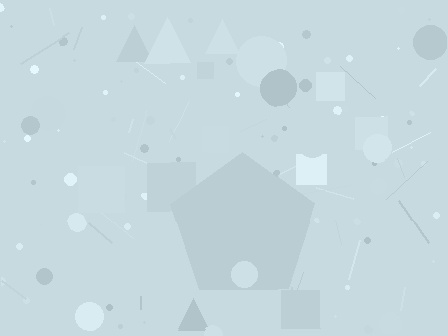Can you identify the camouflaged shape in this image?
The camouflaged shape is a pentagon.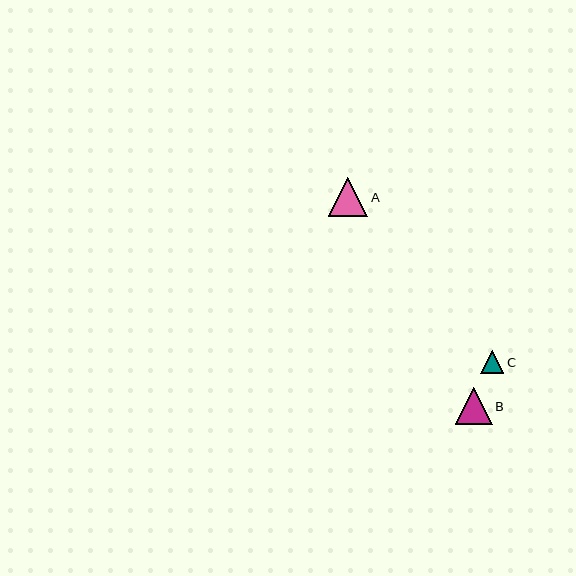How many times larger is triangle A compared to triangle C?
Triangle A is approximately 1.7 times the size of triangle C.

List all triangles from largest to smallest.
From largest to smallest: A, B, C.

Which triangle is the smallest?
Triangle C is the smallest with a size of approximately 23 pixels.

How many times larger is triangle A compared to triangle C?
Triangle A is approximately 1.7 times the size of triangle C.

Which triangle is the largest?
Triangle A is the largest with a size of approximately 39 pixels.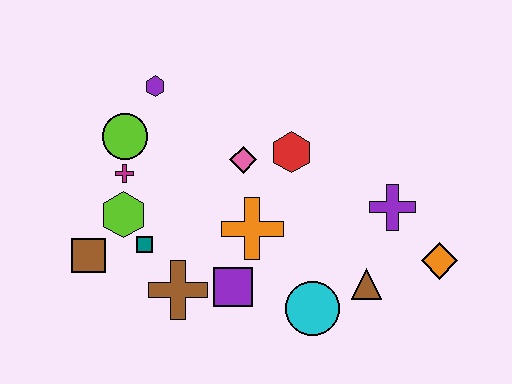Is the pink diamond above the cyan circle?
Yes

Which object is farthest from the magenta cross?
The orange diamond is farthest from the magenta cross.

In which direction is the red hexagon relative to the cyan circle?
The red hexagon is above the cyan circle.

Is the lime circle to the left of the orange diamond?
Yes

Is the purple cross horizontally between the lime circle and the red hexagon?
No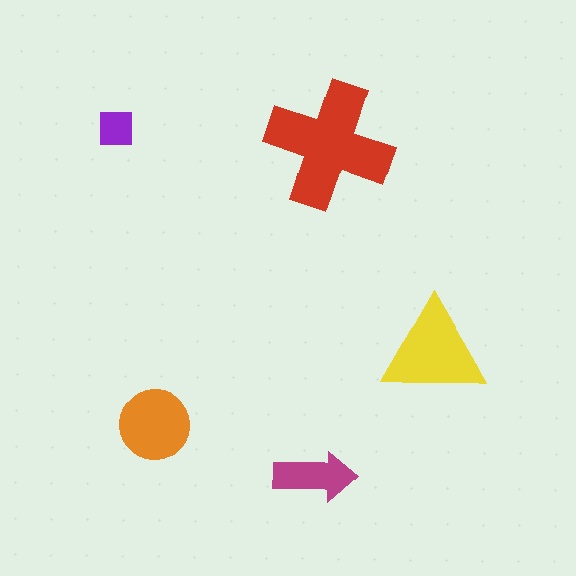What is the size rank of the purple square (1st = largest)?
5th.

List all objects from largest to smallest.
The red cross, the yellow triangle, the orange circle, the magenta arrow, the purple square.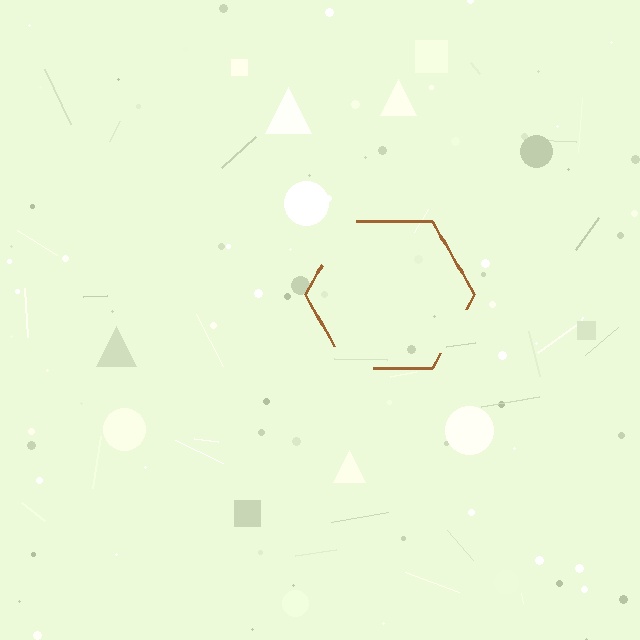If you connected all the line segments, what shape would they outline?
They would outline a hexagon.